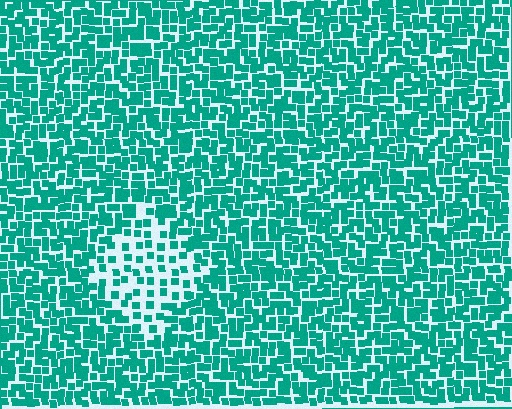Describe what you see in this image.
The image contains small teal elements arranged at two different densities. A diamond-shaped region is visible where the elements are less densely packed than the surrounding area.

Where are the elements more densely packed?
The elements are more densely packed outside the diamond boundary.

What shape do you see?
I see a diamond.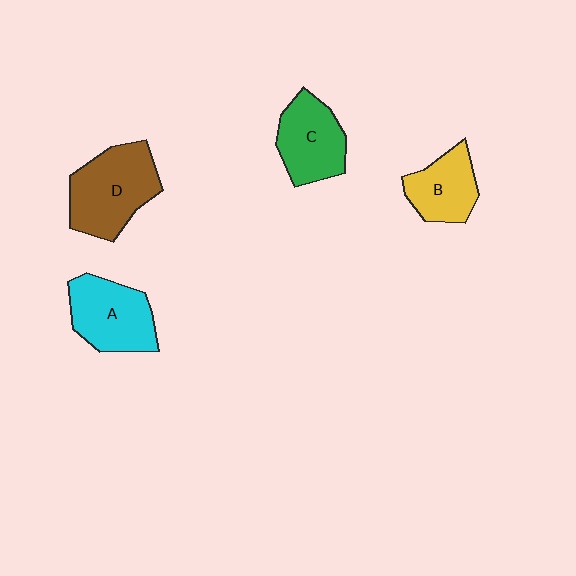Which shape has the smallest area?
Shape B (yellow).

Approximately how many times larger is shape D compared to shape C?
Approximately 1.3 times.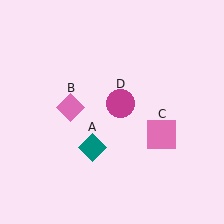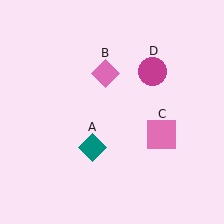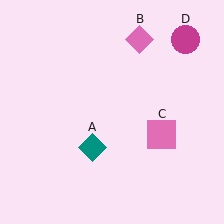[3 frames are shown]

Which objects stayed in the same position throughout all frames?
Teal diamond (object A) and pink square (object C) remained stationary.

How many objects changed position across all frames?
2 objects changed position: pink diamond (object B), magenta circle (object D).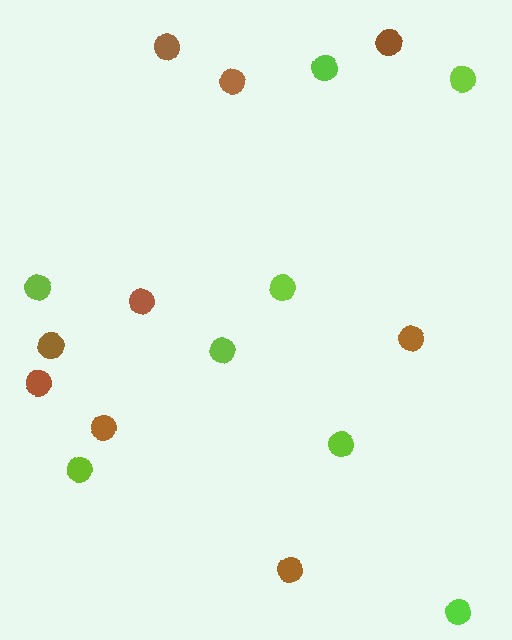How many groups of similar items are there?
There are 2 groups: one group of brown circles (9) and one group of lime circles (8).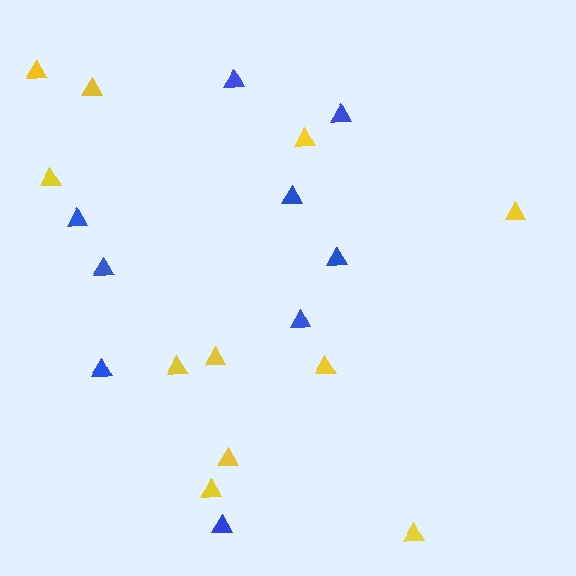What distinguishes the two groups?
There are 2 groups: one group of blue triangles (9) and one group of yellow triangles (11).